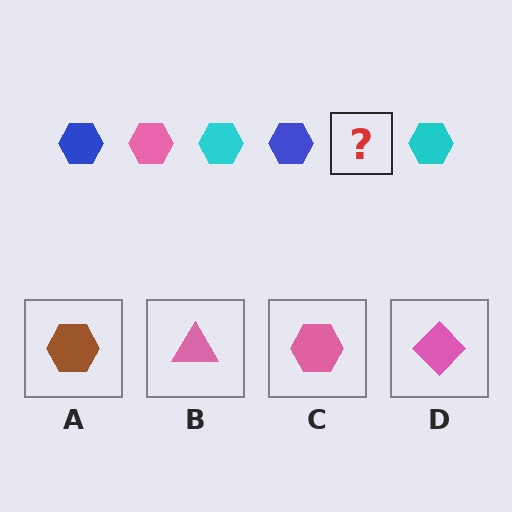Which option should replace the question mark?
Option C.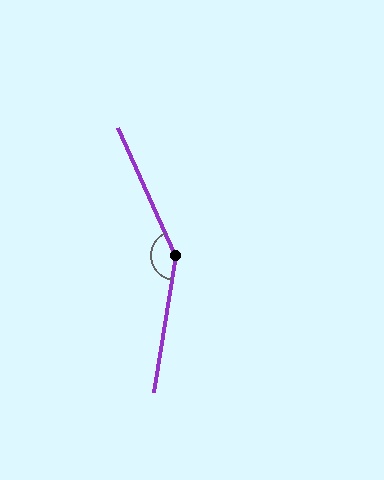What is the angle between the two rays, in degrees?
Approximately 147 degrees.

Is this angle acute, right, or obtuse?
It is obtuse.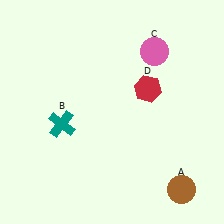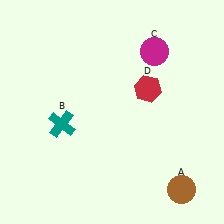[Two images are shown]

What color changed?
The circle (C) changed from pink in Image 1 to magenta in Image 2.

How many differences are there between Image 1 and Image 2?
There is 1 difference between the two images.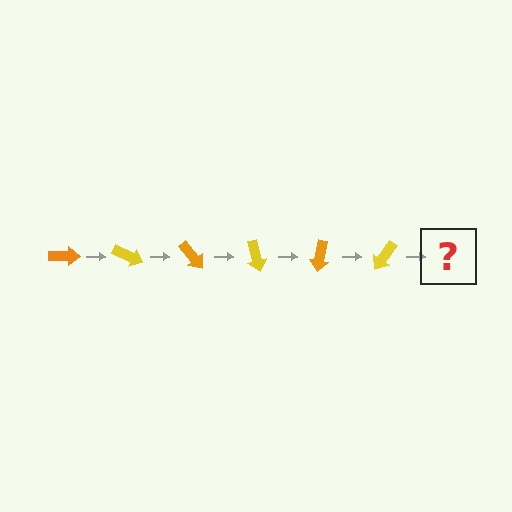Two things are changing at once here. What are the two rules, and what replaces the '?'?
The two rules are that it rotates 25 degrees each step and the color cycles through orange and yellow. The '?' should be an orange arrow, rotated 150 degrees from the start.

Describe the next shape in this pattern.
It should be an orange arrow, rotated 150 degrees from the start.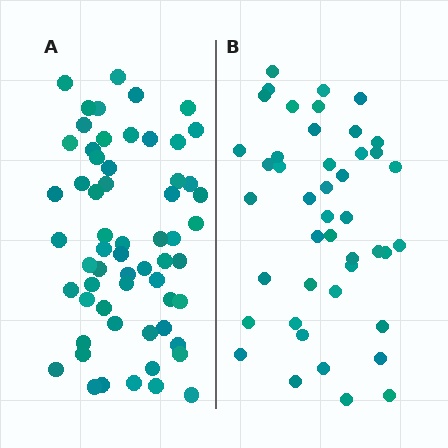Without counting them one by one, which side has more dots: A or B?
Region A (the left region) has more dots.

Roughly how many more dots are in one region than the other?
Region A has approximately 15 more dots than region B.